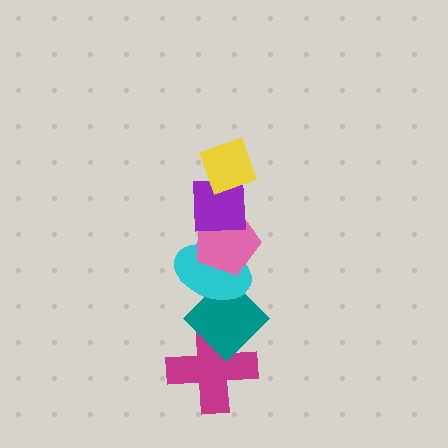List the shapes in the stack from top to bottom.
From top to bottom: the yellow diamond, the purple square, the pink pentagon, the cyan ellipse, the teal diamond, the magenta cross.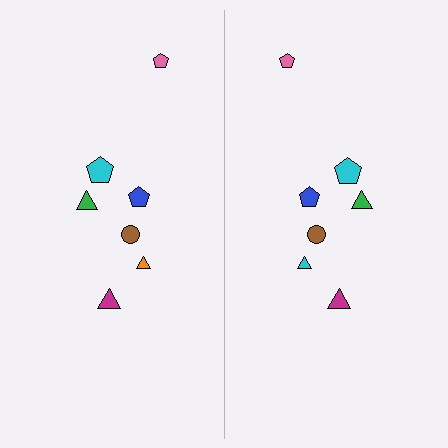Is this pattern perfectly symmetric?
No, the pattern is not perfectly symmetric. The cyan triangle on the right side breaks the symmetry — its mirror counterpart is orange.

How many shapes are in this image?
There are 14 shapes in this image.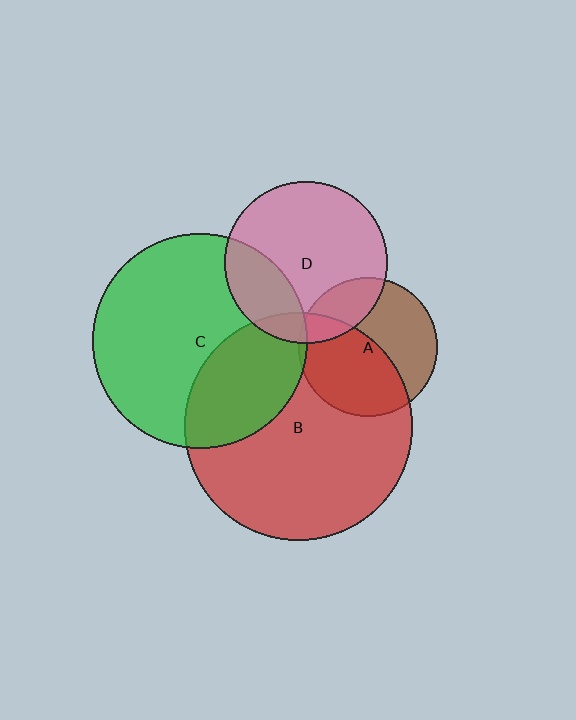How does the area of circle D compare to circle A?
Approximately 1.4 times.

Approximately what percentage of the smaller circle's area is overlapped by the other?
Approximately 10%.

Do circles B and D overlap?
Yes.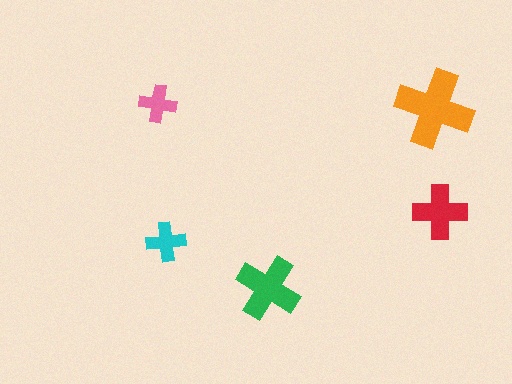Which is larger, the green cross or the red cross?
The green one.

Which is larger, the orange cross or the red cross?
The orange one.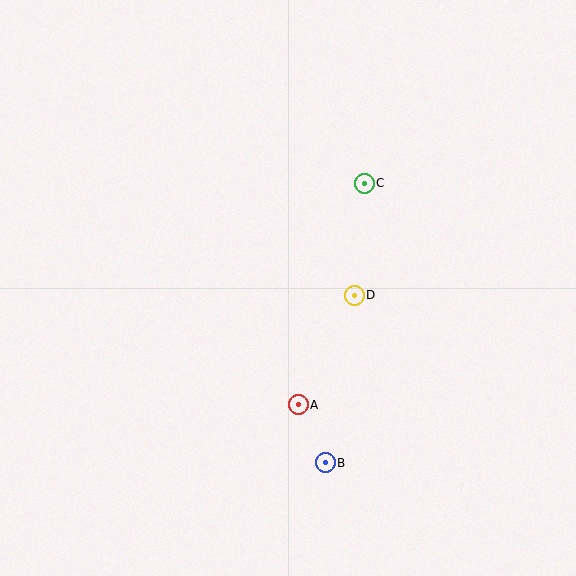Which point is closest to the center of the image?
Point D at (354, 295) is closest to the center.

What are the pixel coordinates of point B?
Point B is at (325, 463).